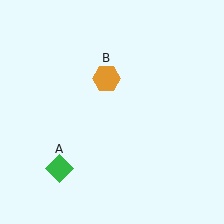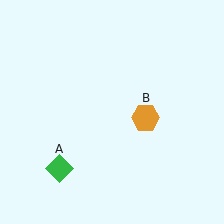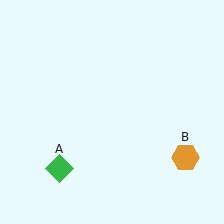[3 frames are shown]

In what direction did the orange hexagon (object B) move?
The orange hexagon (object B) moved down and to the right.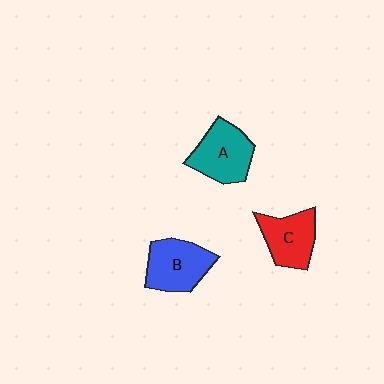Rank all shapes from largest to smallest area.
From largest to smallest: A (teal), B (blue), C (red).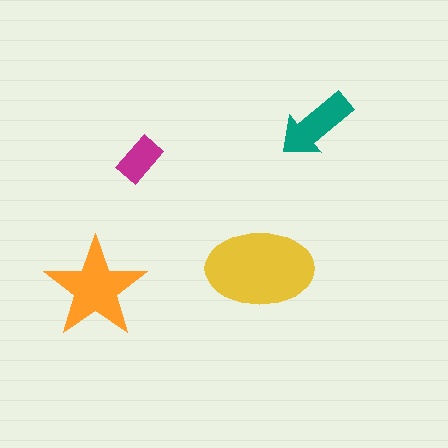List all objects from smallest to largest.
The magenta rectangle, the teal arrow, the orange star, the yellow ellipse.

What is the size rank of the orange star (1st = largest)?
2nd.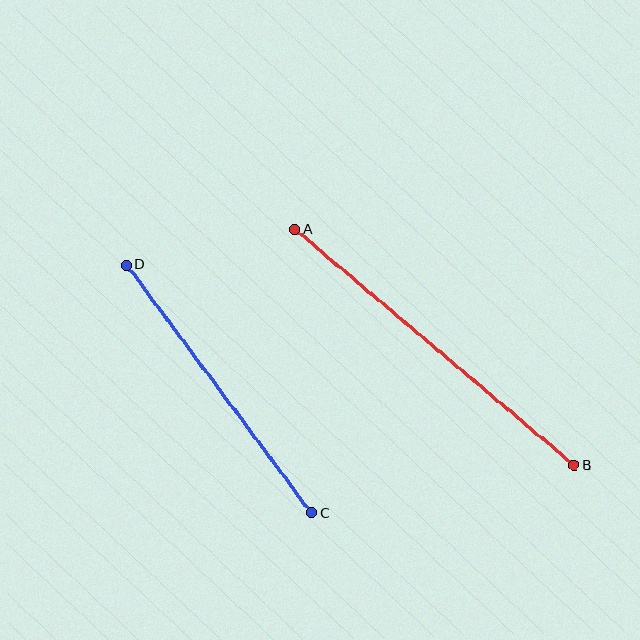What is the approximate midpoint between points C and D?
The midpoint is at approximately (219, 389) pixels.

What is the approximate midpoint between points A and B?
The midpoint is at approximately (435, 347) pixels.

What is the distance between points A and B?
The distance is approximately 366 pixels.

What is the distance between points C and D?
The distance is approximately 309 pixels.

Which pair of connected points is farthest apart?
Points A and B are farthest apart.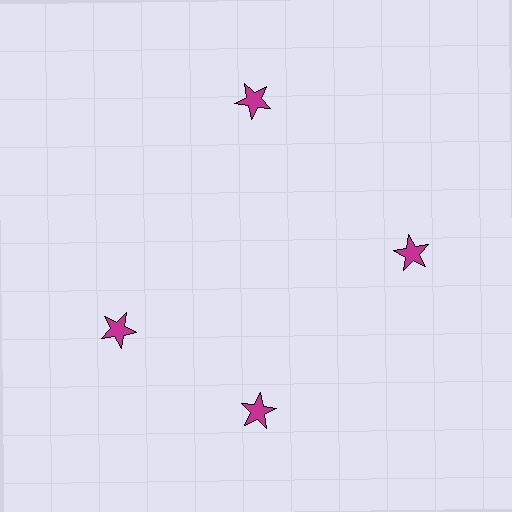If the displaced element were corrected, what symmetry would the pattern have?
It would have 4-fold rotational symmetry — the pattern would map onto itself every 90 degrees.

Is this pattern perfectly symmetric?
No. The 4 magenta stars are arranged in a ring, but one element near the 9 o'clock position is rotated out of alignment along the ring, breaking the 4-fold rotational symmetry.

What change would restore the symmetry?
The symmetry would be restored by rotating it back into even spacing with its neighbors so that all 4 stars sit at equal angles and equal distance from the center.